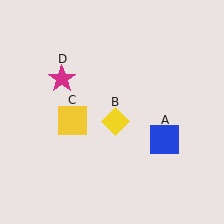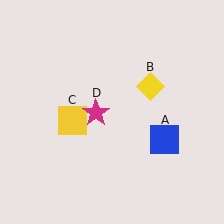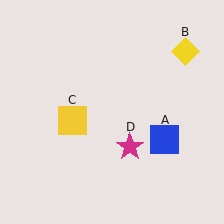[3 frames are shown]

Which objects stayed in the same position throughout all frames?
Blue square (object A) and yellow square (object C) remained stationary.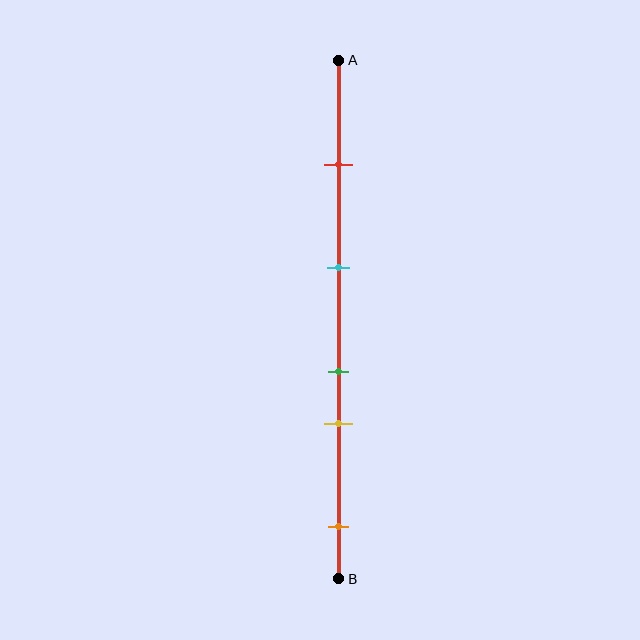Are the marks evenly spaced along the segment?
No, the marks are not evenly spaced.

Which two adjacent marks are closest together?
The green and yellow marks are the closest adjacent pair.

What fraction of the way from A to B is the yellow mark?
The yellow mark is approximately 70% (0.7) of the way from A to B.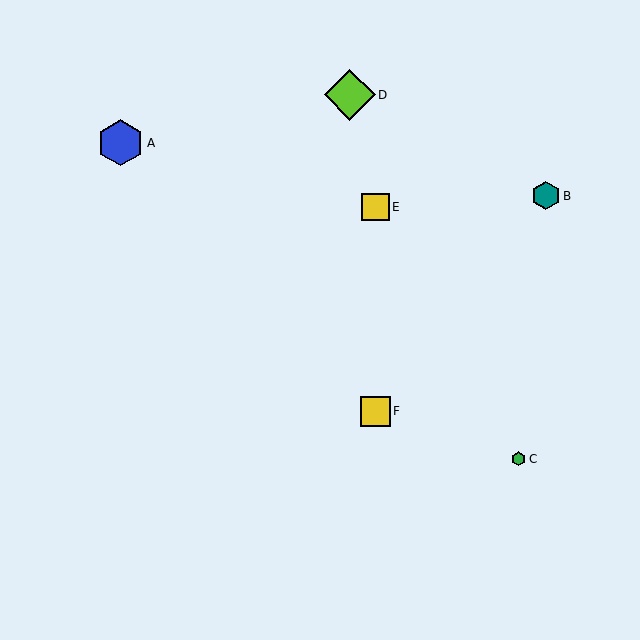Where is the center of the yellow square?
The center of the yellow square is at (375, 207).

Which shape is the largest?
The lime diamond (labeled D) is the largest.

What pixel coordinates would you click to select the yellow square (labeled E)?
Click at (375, 207) to select the yellow square E.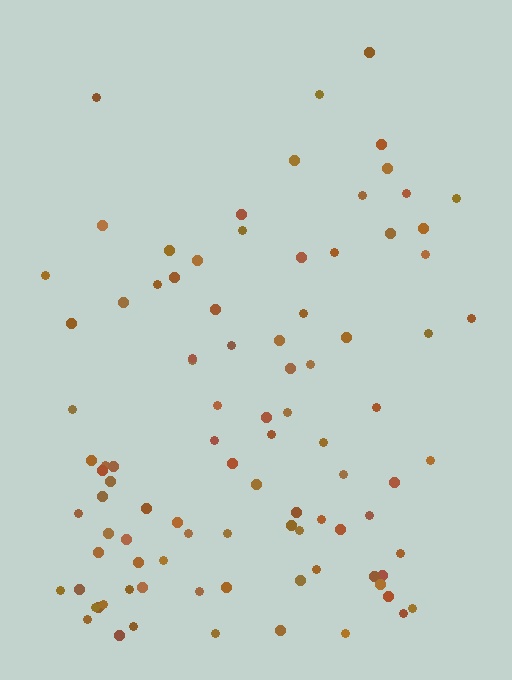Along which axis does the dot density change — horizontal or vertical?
Vertical.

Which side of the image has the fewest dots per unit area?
The top.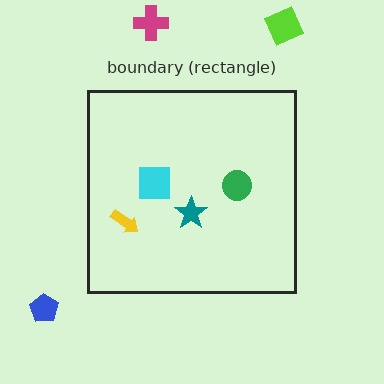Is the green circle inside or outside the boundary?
Inside.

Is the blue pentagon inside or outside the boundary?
Outside.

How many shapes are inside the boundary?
4 inside, 3 outside.